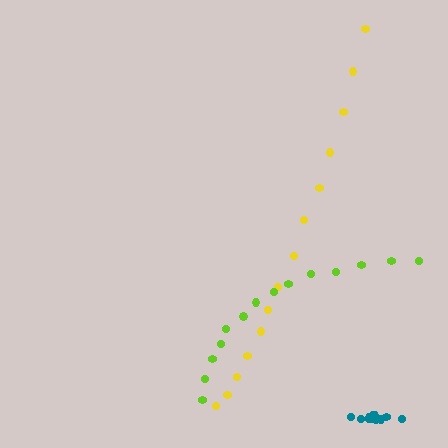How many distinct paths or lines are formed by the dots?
There are 3 distinct paths.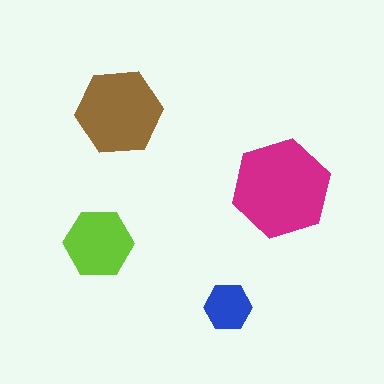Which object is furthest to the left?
The lime hexagon is leftmost.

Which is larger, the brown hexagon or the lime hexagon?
The brown one.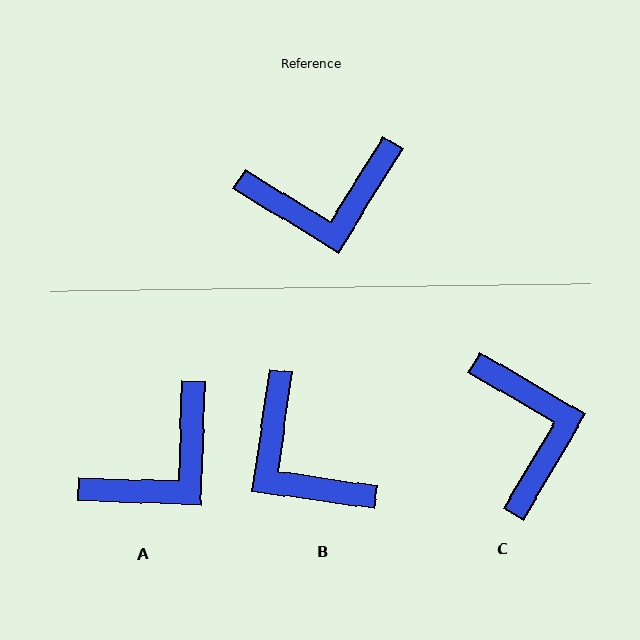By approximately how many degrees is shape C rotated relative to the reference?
Approximately 91 degrees counter-clockwise.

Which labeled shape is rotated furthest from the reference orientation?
C, about 91 degrees away.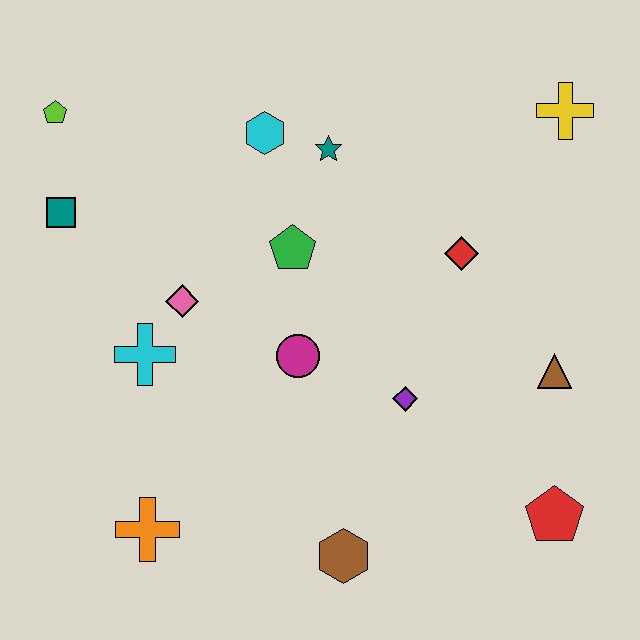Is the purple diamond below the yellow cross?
Yes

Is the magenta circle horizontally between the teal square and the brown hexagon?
Yes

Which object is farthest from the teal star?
The red pentagon is farthest from the teal star.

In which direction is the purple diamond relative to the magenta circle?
The purple diamond is to the right of the magenta circle.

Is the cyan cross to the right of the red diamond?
No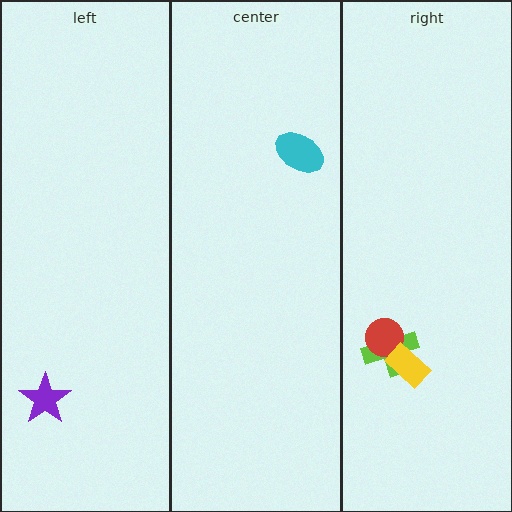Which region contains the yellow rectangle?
The right region.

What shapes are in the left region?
The purple star.